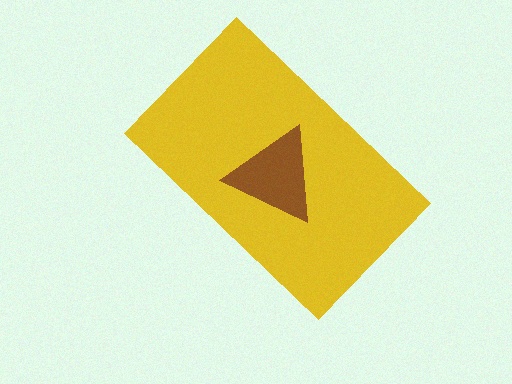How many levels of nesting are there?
2.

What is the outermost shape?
The yellow rectangle.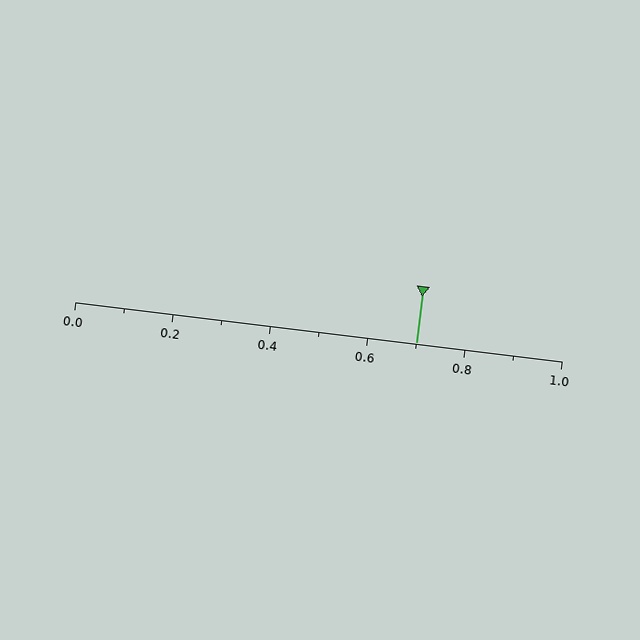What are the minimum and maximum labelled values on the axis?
The axis runs from 0.0 to 1.0.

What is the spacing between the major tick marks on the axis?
The major ticks are spaced 0.2 apart.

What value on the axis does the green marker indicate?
The marker indicates approximately 0.7.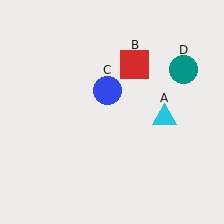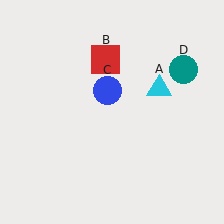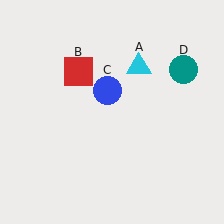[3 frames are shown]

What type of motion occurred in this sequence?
The cyan triangle (object A), red square (object B) rotated counterclockwise around the center of the scene.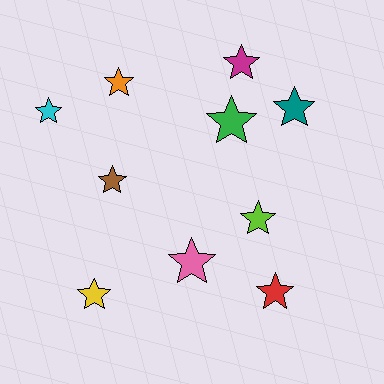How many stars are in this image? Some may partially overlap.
There are 10 stars.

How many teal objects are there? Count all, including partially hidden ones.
There is 1 teal object.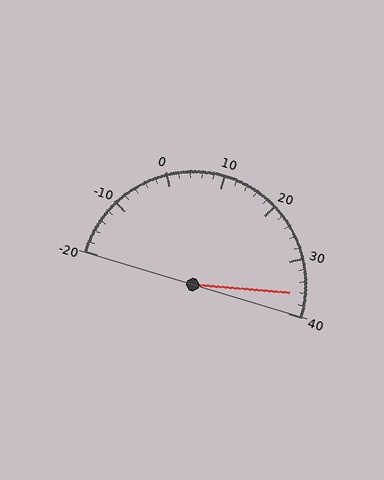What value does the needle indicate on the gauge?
The needle indicates approximately 36.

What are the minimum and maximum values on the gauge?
The gauge ranges from -20 to 40.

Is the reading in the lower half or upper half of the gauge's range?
The reading is in the upper half of the range (-20 to 40).